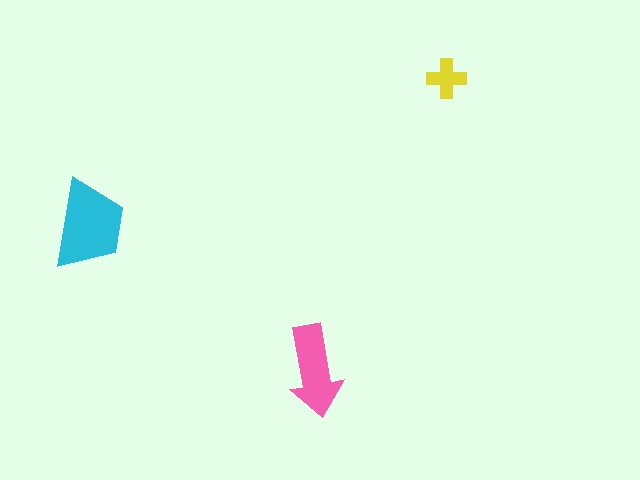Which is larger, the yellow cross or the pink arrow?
The pink arrow.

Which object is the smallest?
The yellow cross.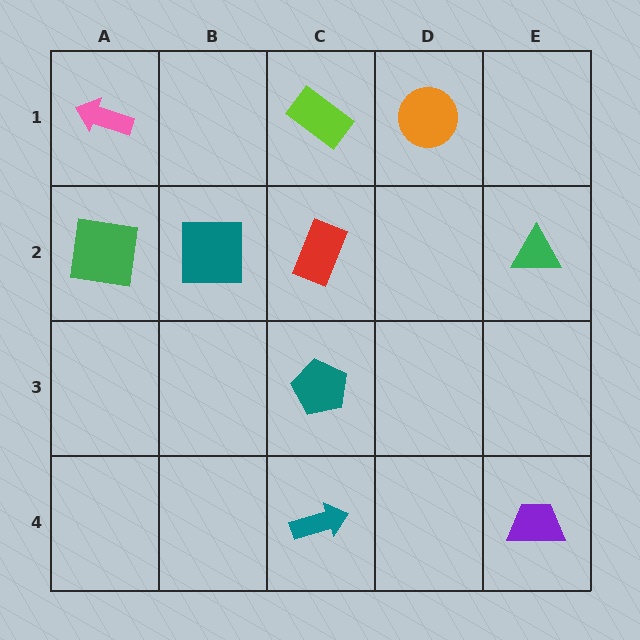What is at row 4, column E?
A purple trapezoid.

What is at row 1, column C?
A lime rectangle.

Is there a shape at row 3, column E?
No, that cell is empty.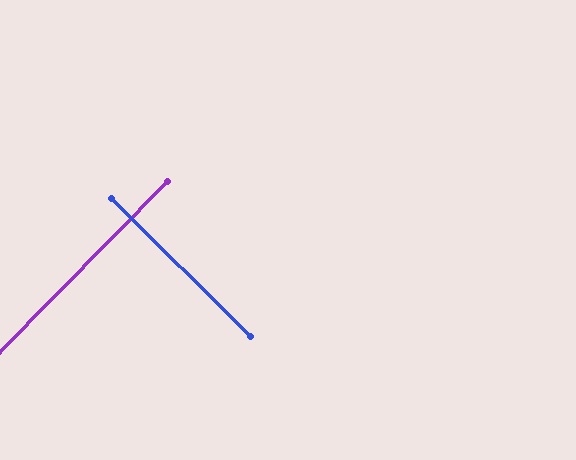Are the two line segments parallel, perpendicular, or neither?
Perpendicular — they meet at approximately 90°.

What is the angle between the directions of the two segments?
Approximately 90 degrees.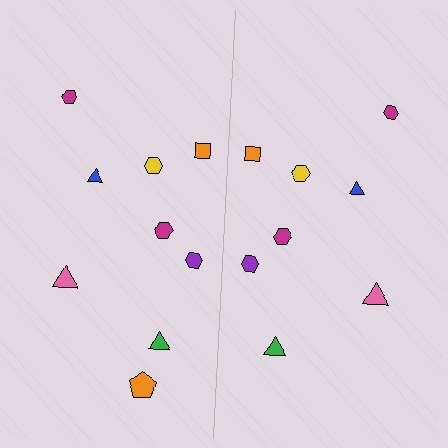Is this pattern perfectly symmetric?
No, the pattern is not perfectly symmetric. A orange pentagon is missing from the right side.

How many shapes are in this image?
There are 17 shapes in this image.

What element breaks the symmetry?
A orange pentagon is missing from the right side.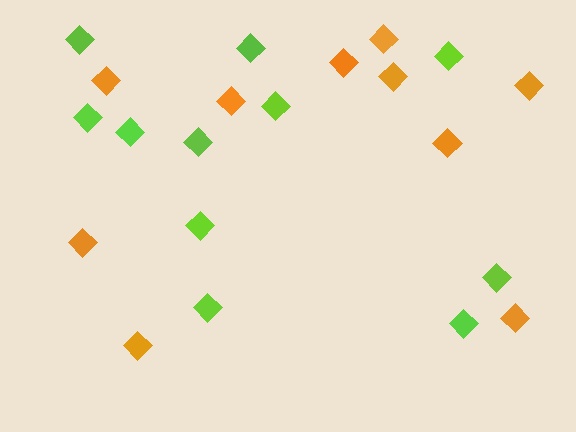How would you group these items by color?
There are 2 groups: one group of lime diamonds (11) and one group of orange diamonds (10).